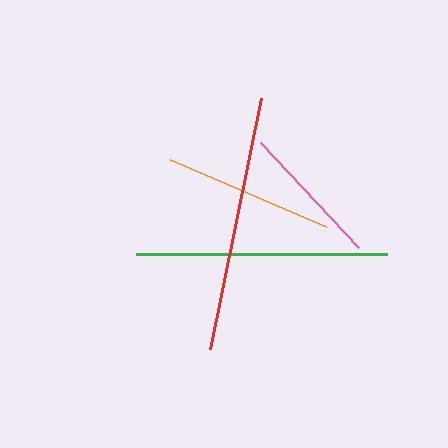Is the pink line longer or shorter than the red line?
The red line is longer than the pink line.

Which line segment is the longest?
The red line is the longest at approximately 257 pixels.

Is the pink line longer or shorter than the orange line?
The orange line is longer than the pink line.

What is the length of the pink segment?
The pink segment is approximately 143 pixels long.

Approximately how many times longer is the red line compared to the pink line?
The red line is approximately 1.8 times the length of the pink line.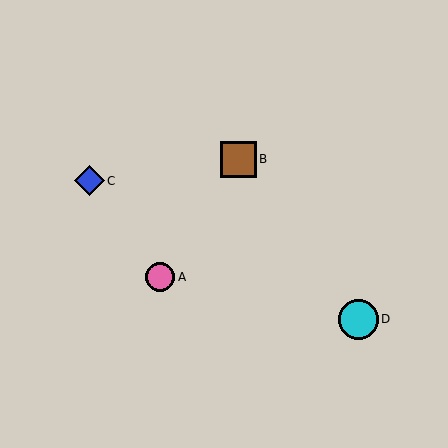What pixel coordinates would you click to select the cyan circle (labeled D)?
Click at (358, 319) to select the cyan circle D.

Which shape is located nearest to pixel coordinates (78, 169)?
The blue diamond (labeled C) at (89, 181) is nearest to that location.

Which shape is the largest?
The cyan circle (labeled D) is the largest.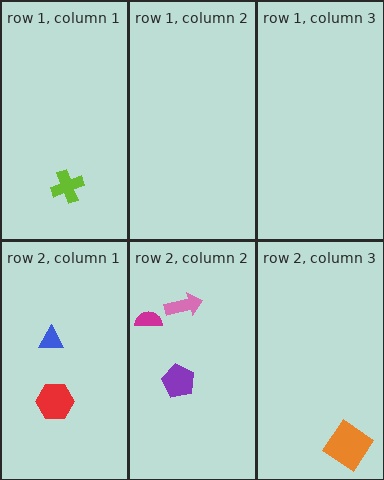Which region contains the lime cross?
The row 1, column 1 region.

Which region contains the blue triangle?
The row 2, column 1 region.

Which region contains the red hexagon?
The row 2, column 1 region.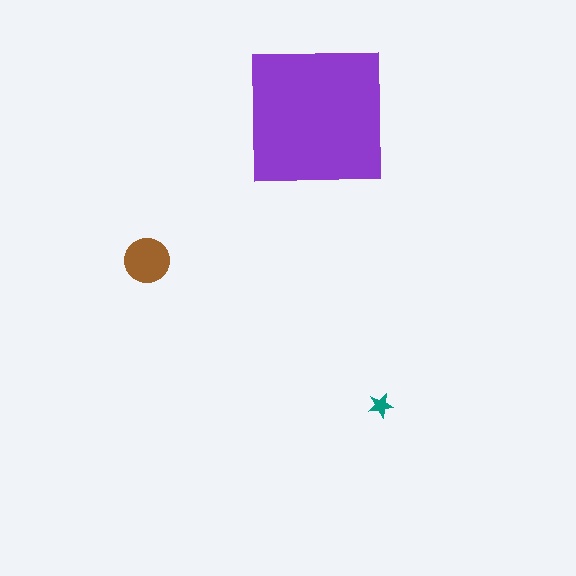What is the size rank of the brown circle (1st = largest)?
2nd.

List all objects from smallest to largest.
The teal star, the brown circle, the purple square.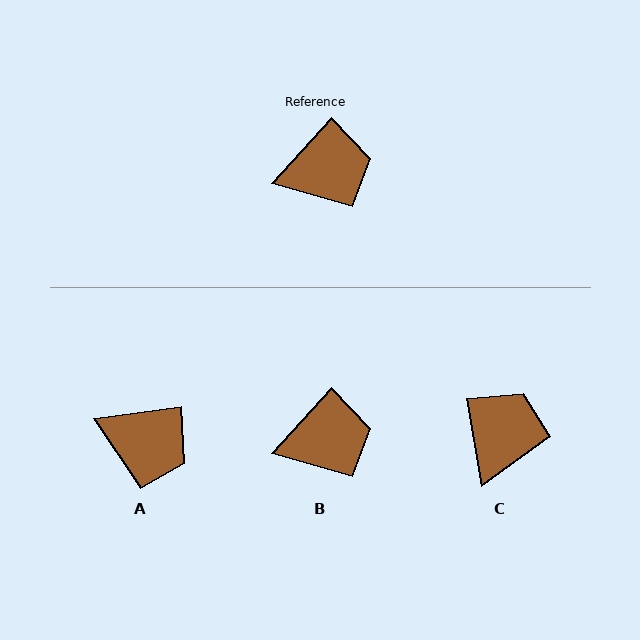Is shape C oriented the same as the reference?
No, it is off by about 52 degrees.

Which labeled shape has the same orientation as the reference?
B.